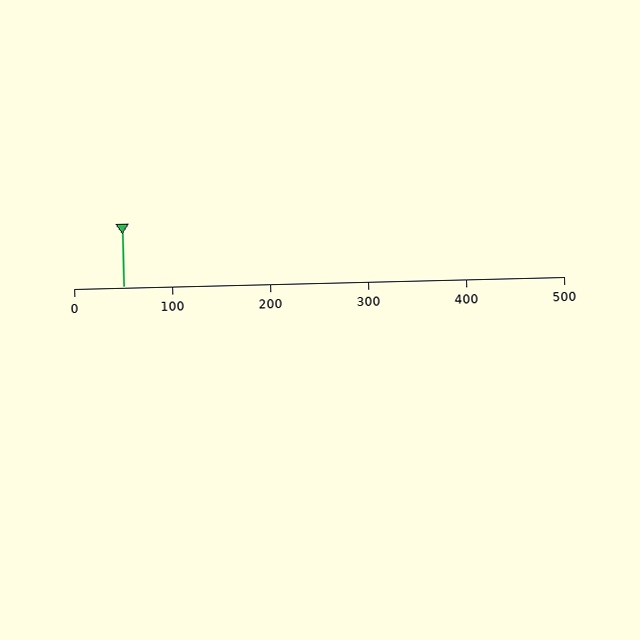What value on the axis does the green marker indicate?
The marker indicates approximately 50.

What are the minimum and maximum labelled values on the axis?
The axis runs from 0 to 500.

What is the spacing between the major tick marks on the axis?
The major ticks are spaced 100 apart.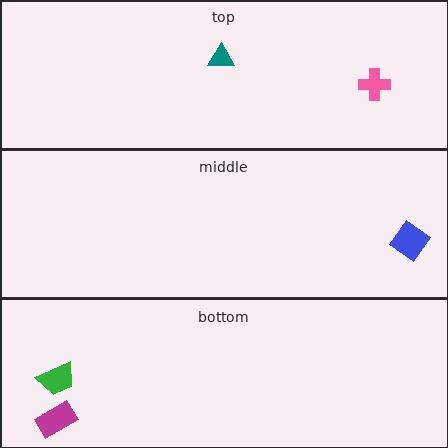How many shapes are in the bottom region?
2.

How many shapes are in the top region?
2.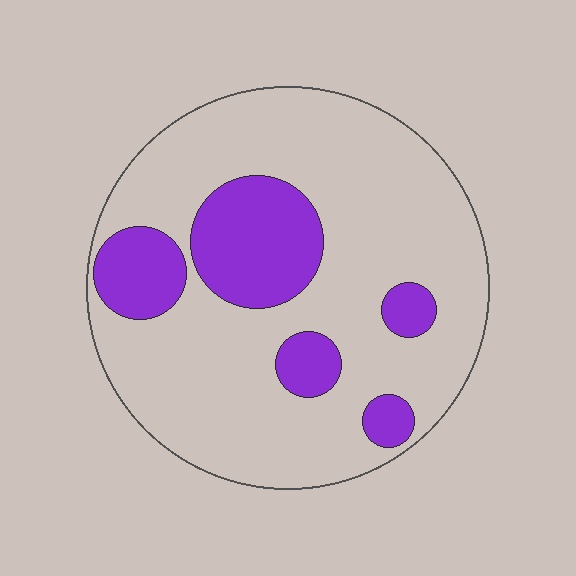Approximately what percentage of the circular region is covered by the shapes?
Approximately 25%.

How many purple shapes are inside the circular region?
5.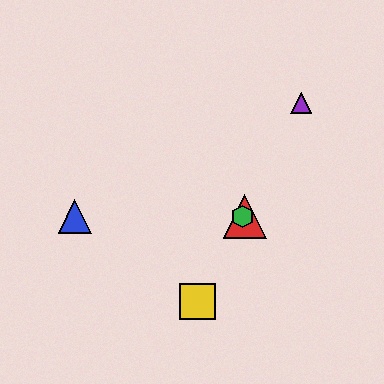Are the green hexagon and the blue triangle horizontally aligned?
Yes, both are at y≈216.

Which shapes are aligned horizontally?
The red triangle, the blue triangle, the green hexagon are aligned horizontally.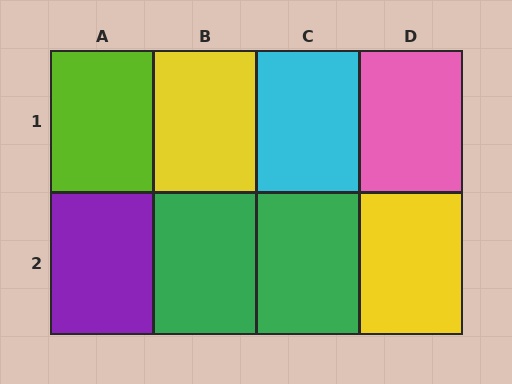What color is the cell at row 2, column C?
Green.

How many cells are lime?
1 cell is lime.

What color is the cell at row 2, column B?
Green.